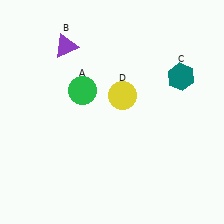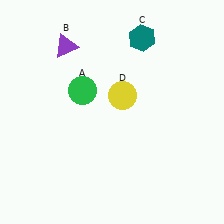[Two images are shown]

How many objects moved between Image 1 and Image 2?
1 object moved between the two images.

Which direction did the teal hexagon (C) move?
The teal hexagon (C) moved left.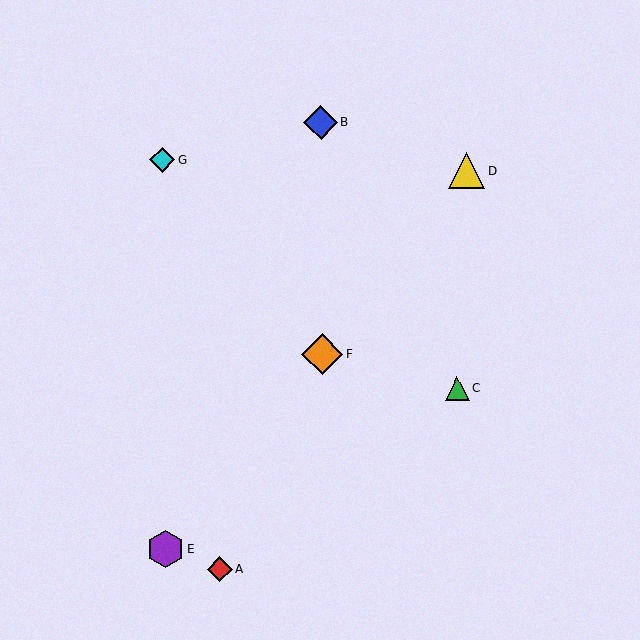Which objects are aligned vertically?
Objects B, F are aligned vertically.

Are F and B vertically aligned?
Yes, both are at x≈323.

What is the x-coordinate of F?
Object F is at x≈323.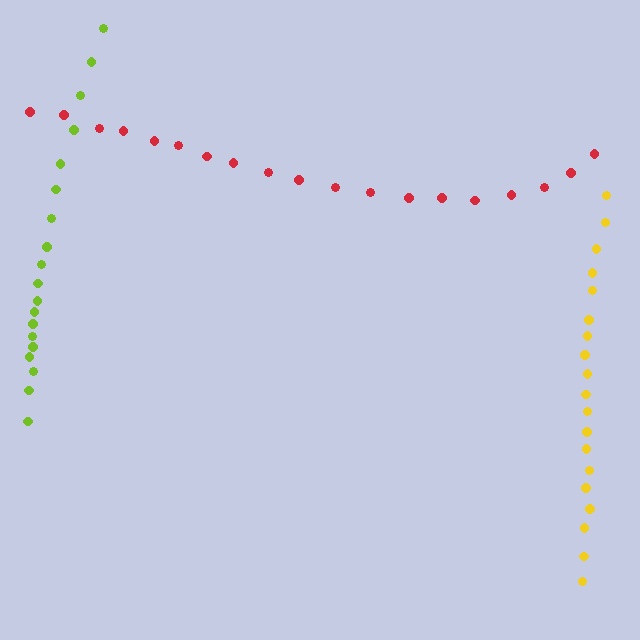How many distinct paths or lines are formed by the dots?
There are 3 distinct paths.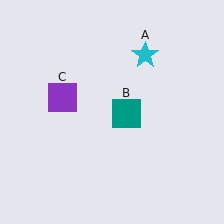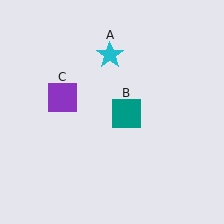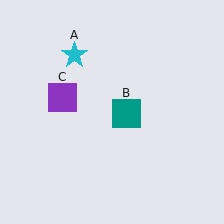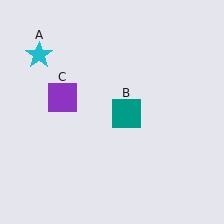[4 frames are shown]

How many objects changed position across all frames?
1 object changed position: cyan star (object A).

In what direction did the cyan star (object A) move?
The cyan star (object A) moved left.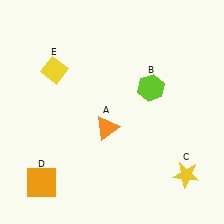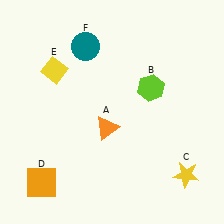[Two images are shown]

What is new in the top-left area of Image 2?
A teal circle (F) was added in the top-left area of Image 2.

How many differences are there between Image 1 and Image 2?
There is 1 difference between the two images.